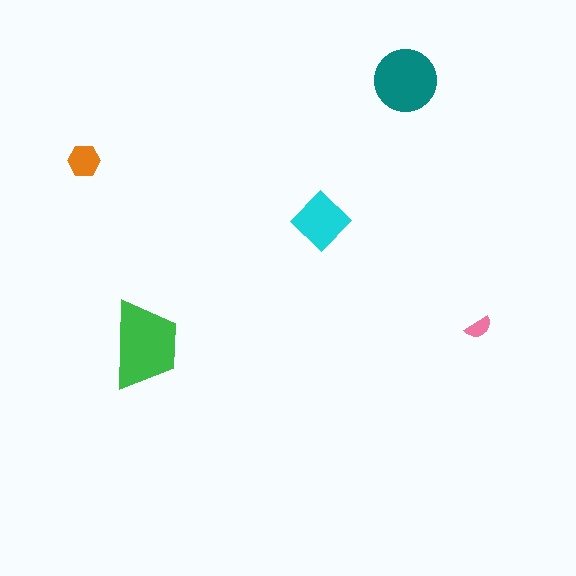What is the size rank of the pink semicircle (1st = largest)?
5th.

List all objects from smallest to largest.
The pink semicircle, the orange hexagon, the cyan diamond, the teal circle, the green trapezoid.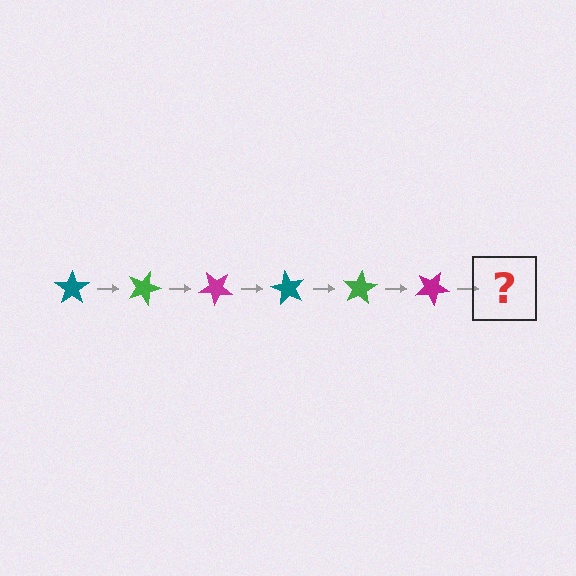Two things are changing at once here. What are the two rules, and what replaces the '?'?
The two rules are that it rotates 20 degrees each step and the color cycles through teal, green, and magenta. The '?' should be a teal star, rotated 120 degrees from the start.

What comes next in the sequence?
The next element should be a teal star, rotated 120 degrees from the start.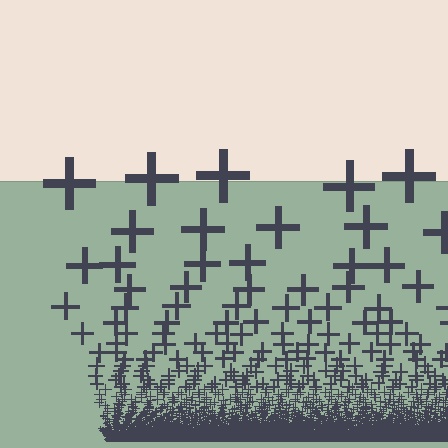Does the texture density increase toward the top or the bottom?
Density increases toward the bottom.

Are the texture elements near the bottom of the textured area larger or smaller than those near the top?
Smaller. The gradient is inverted — elements near the bottom are smaller and denser.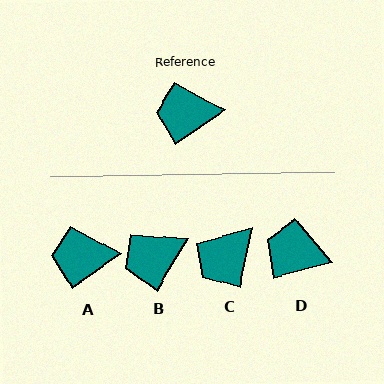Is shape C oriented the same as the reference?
No, it is off by about 43 degrees.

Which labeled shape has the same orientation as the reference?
A.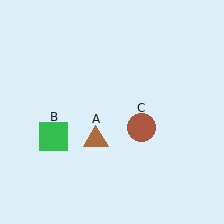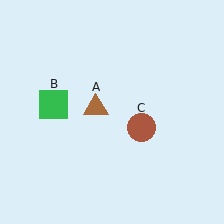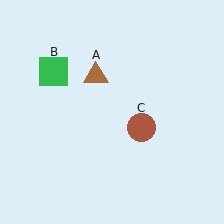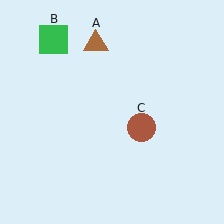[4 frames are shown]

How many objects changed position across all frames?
2 objects changed position: brown triangle (object A), green square (object B).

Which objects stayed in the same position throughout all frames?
Brown circle (object C) remained stationary.